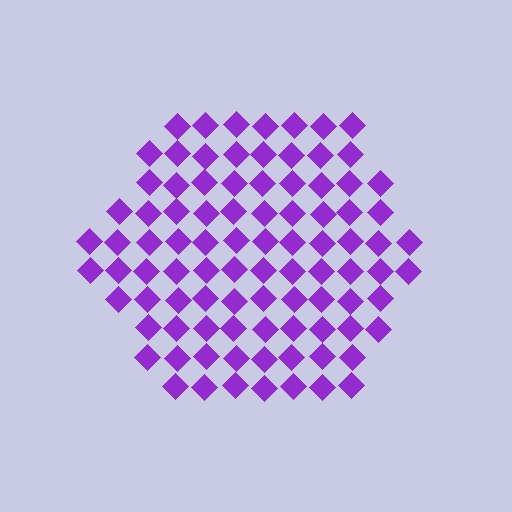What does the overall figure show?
The overall figure shows a hexagon.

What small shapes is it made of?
It is made of small diamonds.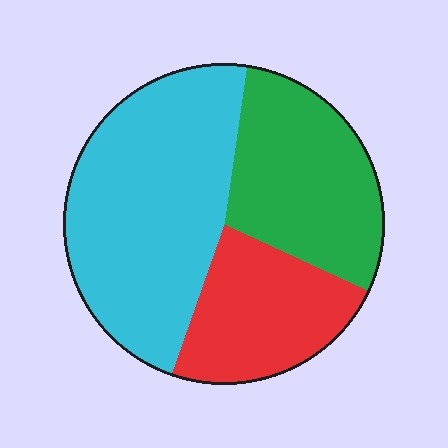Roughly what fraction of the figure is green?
Green takes up between a quarter and a half of the figure.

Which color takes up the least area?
Red, at roughly 25%.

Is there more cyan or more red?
Cyan.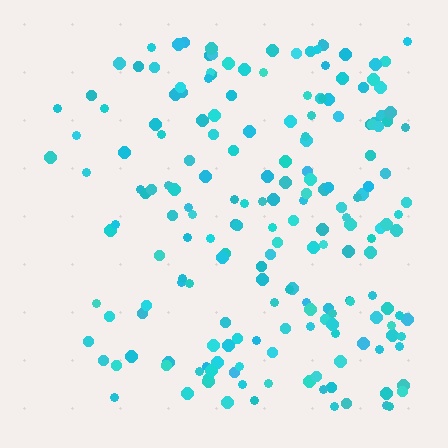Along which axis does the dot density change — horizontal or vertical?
Horizontal.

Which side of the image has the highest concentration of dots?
The right.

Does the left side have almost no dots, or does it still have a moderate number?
Still a moderate number, just noticeably fewer than the right.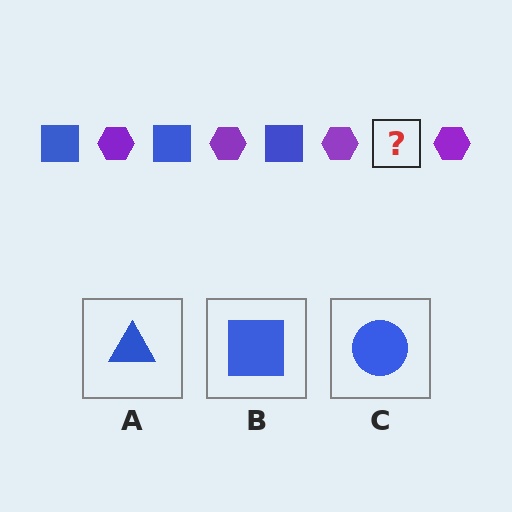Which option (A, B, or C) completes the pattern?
B.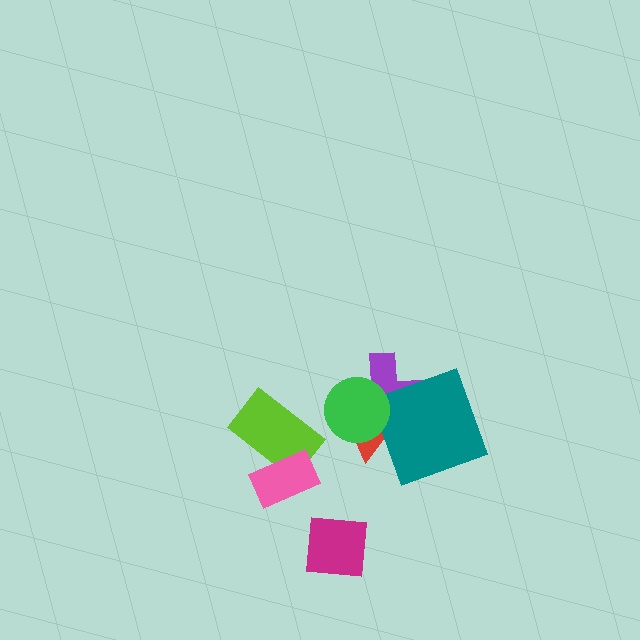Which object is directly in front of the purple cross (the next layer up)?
The red triangle is directly in front of the purple cross.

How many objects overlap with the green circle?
2 objects overlap with the green circle.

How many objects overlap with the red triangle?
3 objects overlap with the red triangle.